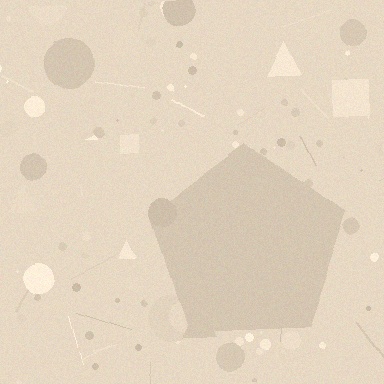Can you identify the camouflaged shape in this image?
The camouflaged shape is a pentagon.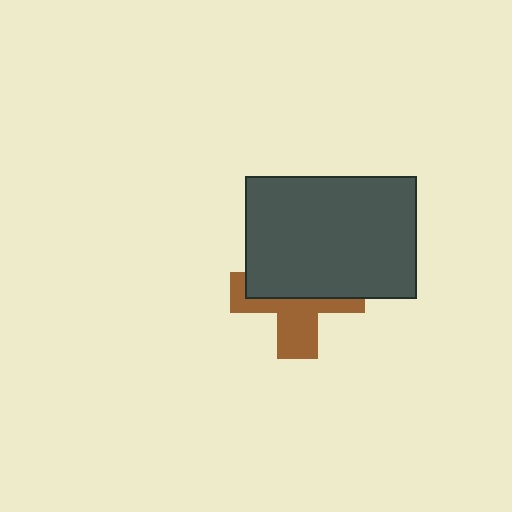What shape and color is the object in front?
The object in front is a dark gray rectangle.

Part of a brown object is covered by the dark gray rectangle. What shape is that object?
It is a cross.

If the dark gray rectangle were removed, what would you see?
You would see the complete brown cross.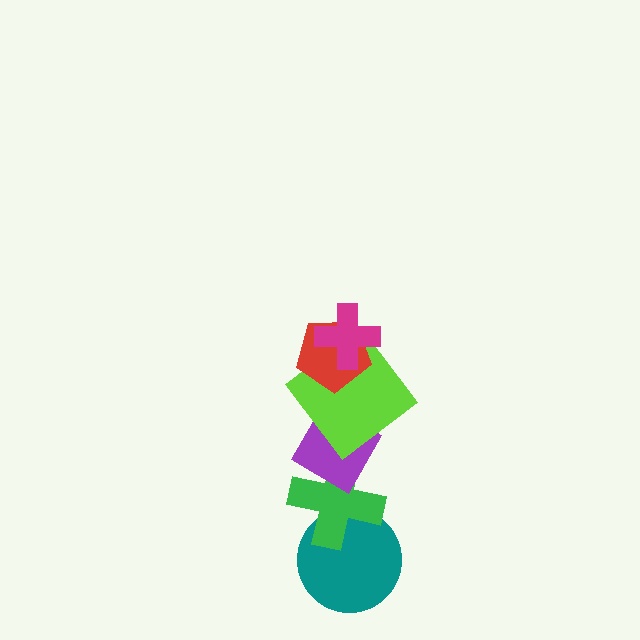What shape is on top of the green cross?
The purple diamond is on top of the green cross.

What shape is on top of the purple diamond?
The lime diamond is on top of the purple diamond.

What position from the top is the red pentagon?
The red pentagon is 2nd from the top.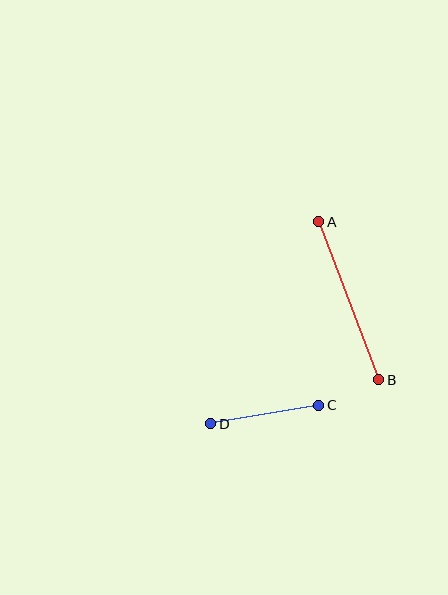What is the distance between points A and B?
The distance is approximately 169 pixels.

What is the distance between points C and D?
The distance is approximately 109 pixels.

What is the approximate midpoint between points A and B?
The midpoint is at approximately (349, 301) pixels.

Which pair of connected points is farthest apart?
Points A and B are farthest apart.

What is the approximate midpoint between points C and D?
The midpoint is at approximately (265, 414) pixels.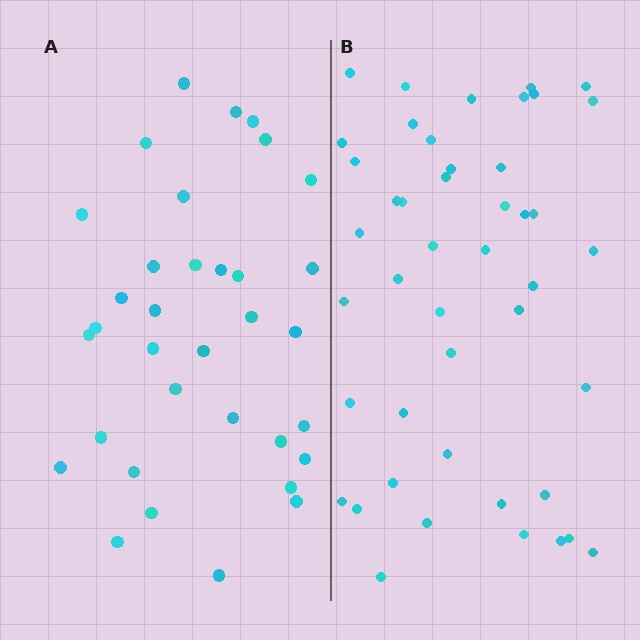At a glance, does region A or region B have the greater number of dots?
Region B (the right region) has more dots.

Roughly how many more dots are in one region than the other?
Region B has roughly 12 or so more dots than region A.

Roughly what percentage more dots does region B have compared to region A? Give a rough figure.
About 30% more.